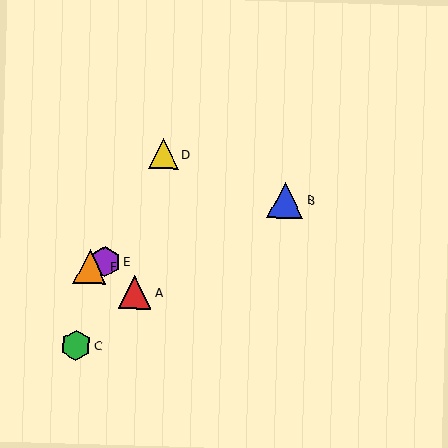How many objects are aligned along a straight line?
3 objects (B, E, F) are aligned along a straight line.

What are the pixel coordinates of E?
Object E is at (106, 261).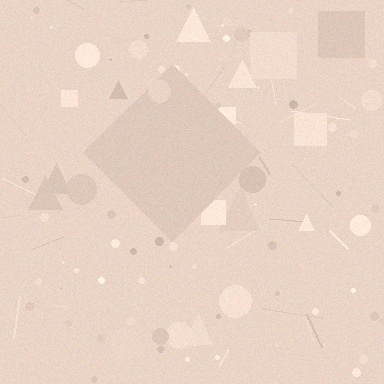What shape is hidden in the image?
A diamond is hidden in the image.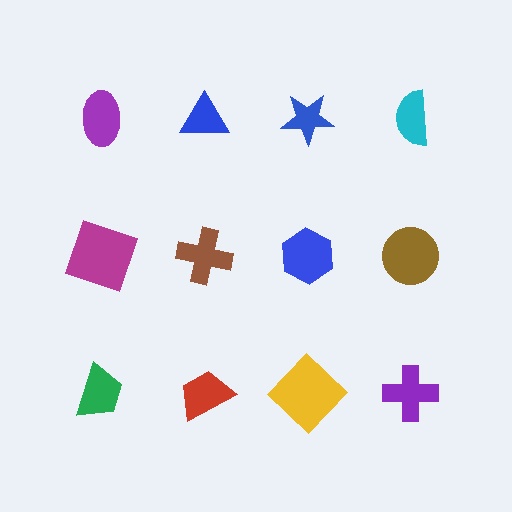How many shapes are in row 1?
4 shapes.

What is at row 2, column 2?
A brown cross.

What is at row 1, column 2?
A blue triangle.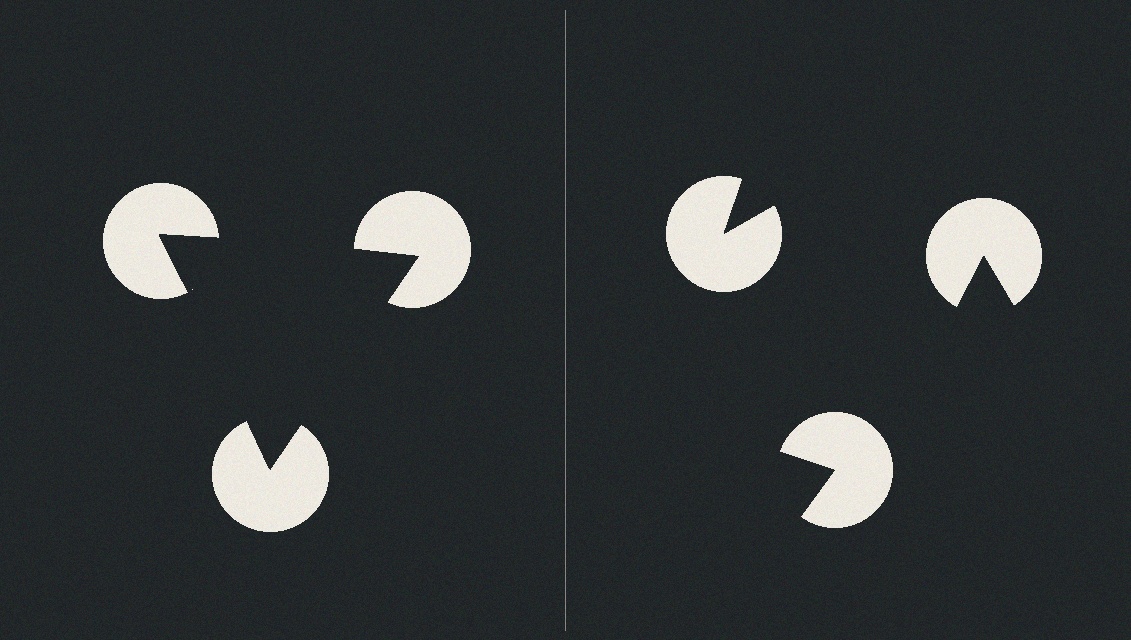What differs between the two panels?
The pac-man discs are positioned identically on both sides; only the wedge orientations differ. On the left they align to a triangle; on the right they are misaligned.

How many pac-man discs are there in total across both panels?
6 — 3 on each side.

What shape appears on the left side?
An illusory triangle.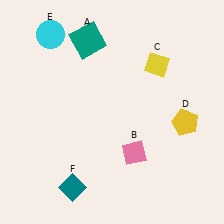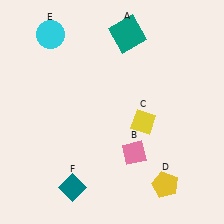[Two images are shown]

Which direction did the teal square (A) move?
The teal square (A) moved right.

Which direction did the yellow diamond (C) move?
The yellow diamond (C) moved down.